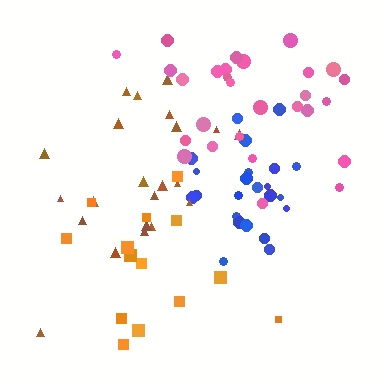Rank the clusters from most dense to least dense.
blue, pink, brown, orange.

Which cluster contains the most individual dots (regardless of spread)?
Pink (28).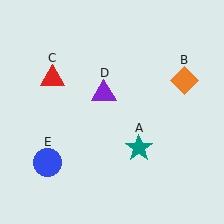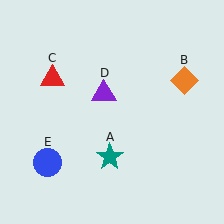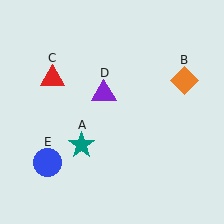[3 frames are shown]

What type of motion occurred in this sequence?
The teal star (object A) rotated clockwise around the center of the scene.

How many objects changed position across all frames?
1 object changed position: teal star (object A).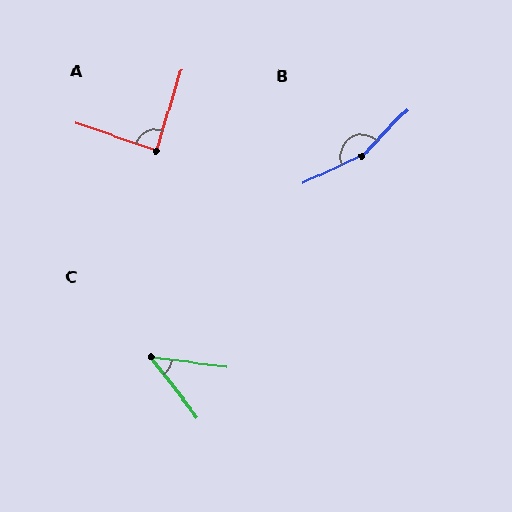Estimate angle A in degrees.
Approximately 88 degrees.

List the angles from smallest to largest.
C (45°), A (88°), B (159°).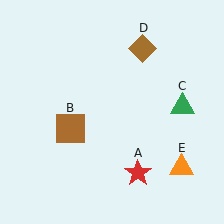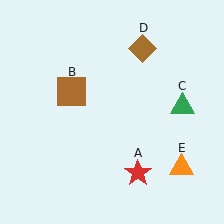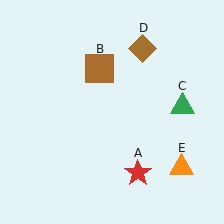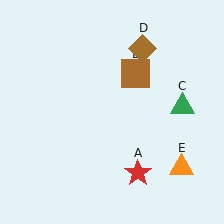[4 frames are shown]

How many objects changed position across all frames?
1 object changed position: brown square (object B).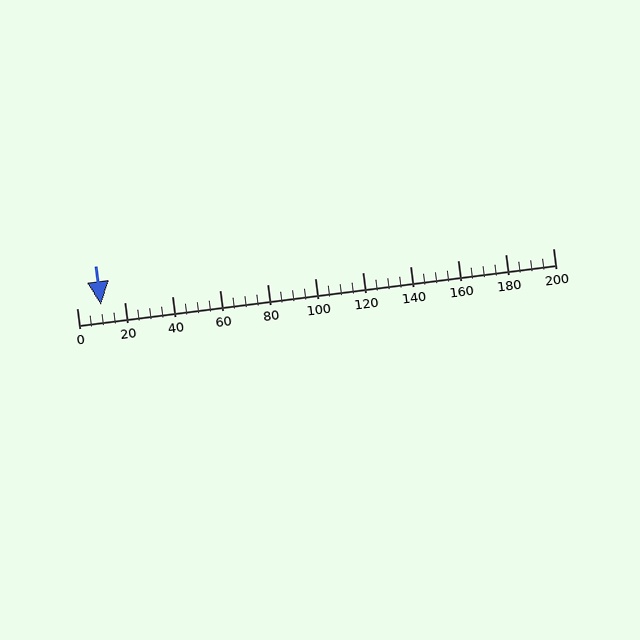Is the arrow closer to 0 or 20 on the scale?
The arrow is closer to 20.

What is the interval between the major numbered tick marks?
The major tick marks are spaced 20 units apart.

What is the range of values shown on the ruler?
The ruler shows values from 0 to 200.